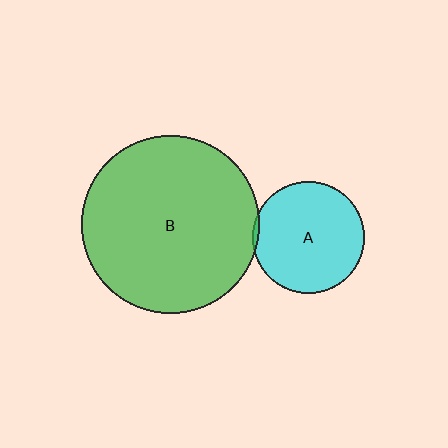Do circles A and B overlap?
Yes.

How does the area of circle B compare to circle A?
Approximately 2.5 times.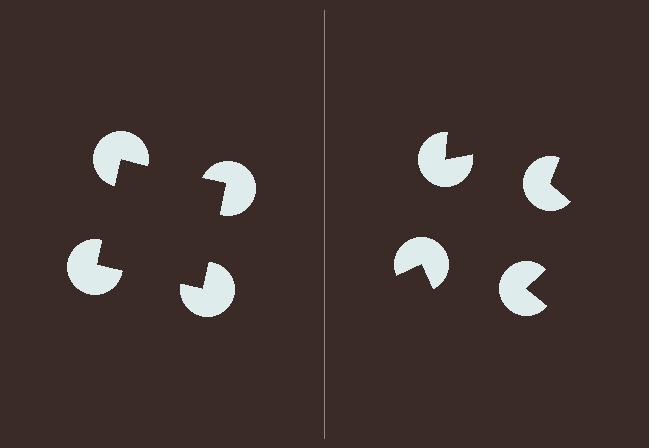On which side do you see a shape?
An illusory square appears on the left side. On the right side the wedge cuts are rotated, so no coherent shape forms.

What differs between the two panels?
The pac-man discs are positioned identically on both sides; only the wedge orientations differ. On the left they align to a square; on the right they are misaligned.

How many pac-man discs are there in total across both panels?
8 — 4 on each side.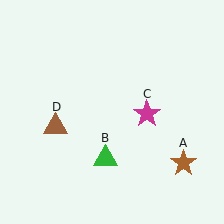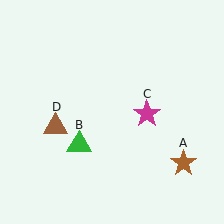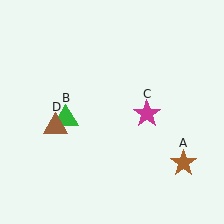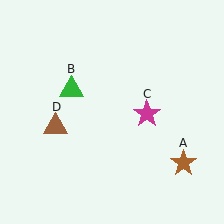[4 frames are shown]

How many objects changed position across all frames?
1 object changed position: green triangle (object B).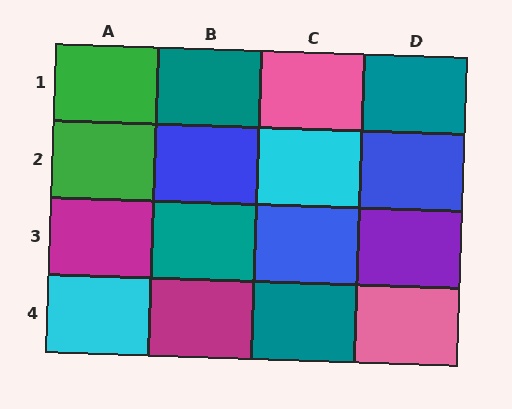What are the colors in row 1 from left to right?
Green, teal, pink, teal.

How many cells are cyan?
2 cells are cyan.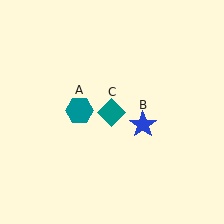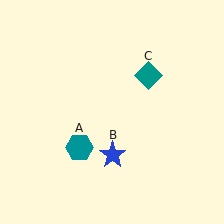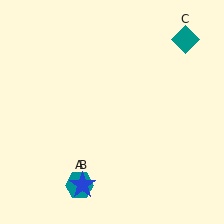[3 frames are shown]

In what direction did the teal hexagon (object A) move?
The teal hexagon (object A) moved down.